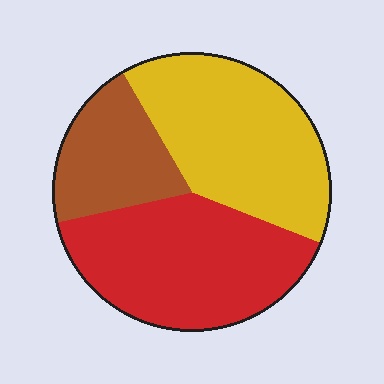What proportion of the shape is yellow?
Yellow covers around 40% of the shape.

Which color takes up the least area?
Brown, at roughly 20%.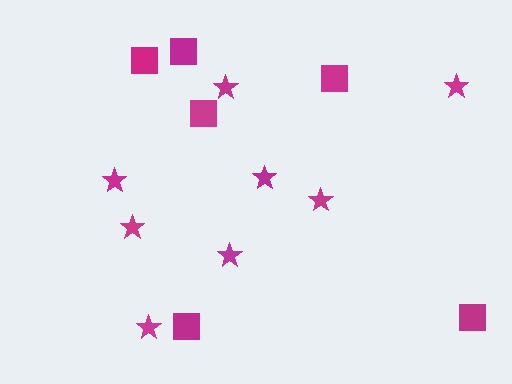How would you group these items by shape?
There are 2 groups: one group of squares (6) and one group of stars (8).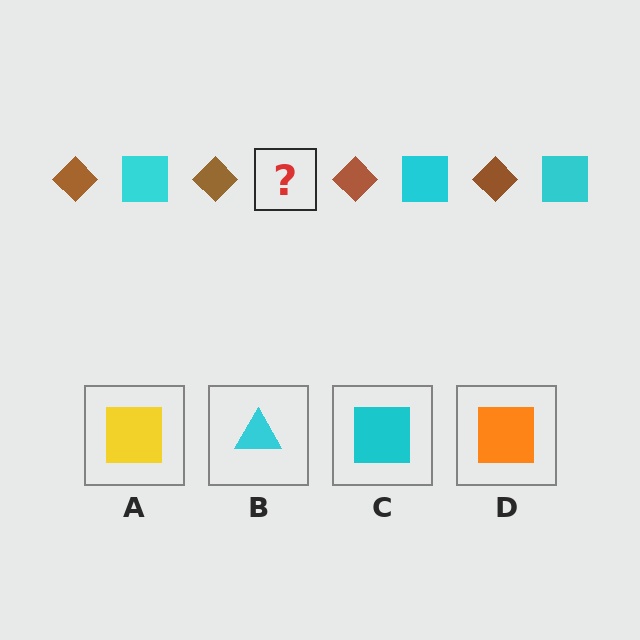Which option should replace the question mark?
Option C.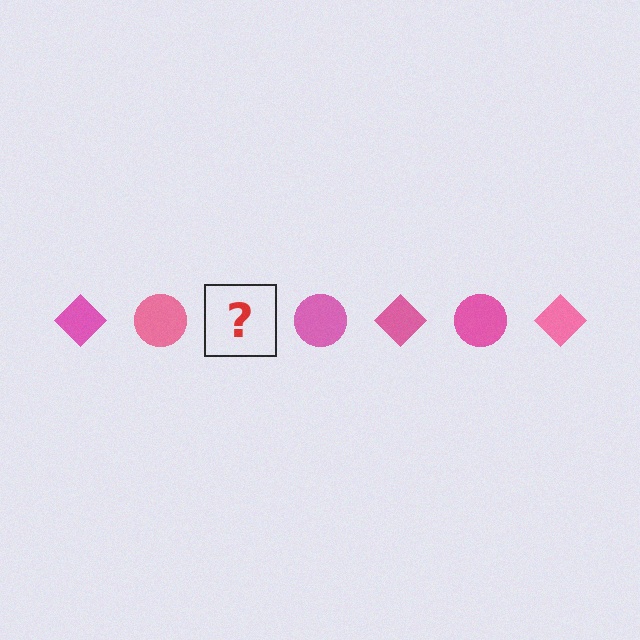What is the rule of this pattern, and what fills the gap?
The rule is that the pattern cycles through diamond, circle shapes in pink. The gap should be filled with a pink diamond.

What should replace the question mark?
The question mark should be replaced with a pink diamond.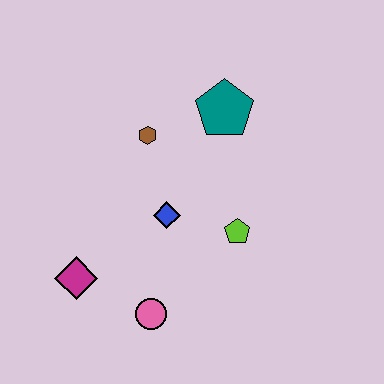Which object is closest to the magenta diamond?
The pink circle is closest to the magenta diamond.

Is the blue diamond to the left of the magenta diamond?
No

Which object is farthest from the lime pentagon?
The magenta diamond is farthest from the lime pentagon.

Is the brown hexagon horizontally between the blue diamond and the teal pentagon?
No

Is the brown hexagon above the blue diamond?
Yes